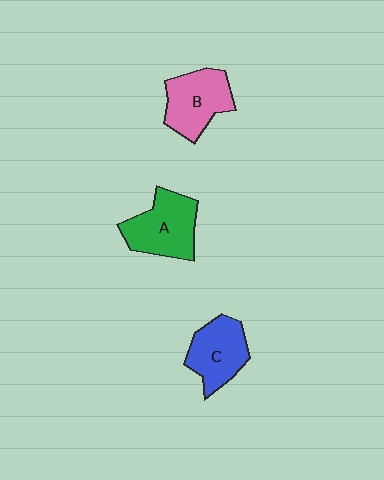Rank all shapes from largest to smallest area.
From largest to smallest: A (green), B (pink), C (blue).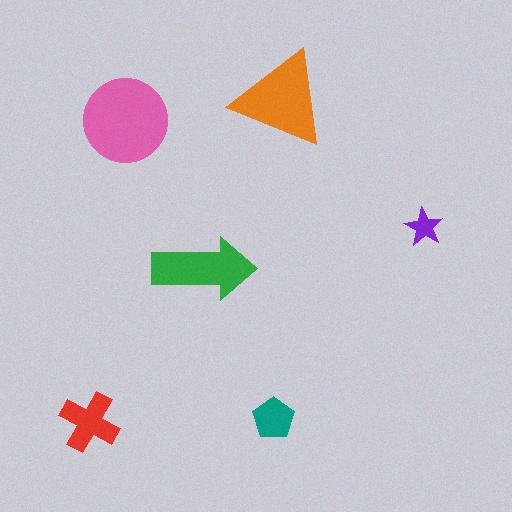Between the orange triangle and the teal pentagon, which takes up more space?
The orange triangle.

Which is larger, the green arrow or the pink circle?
The pink circle.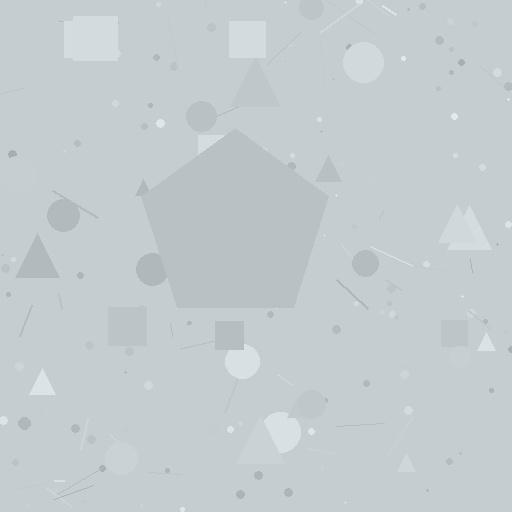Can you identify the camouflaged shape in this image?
The camouflaged shape is a pentagon.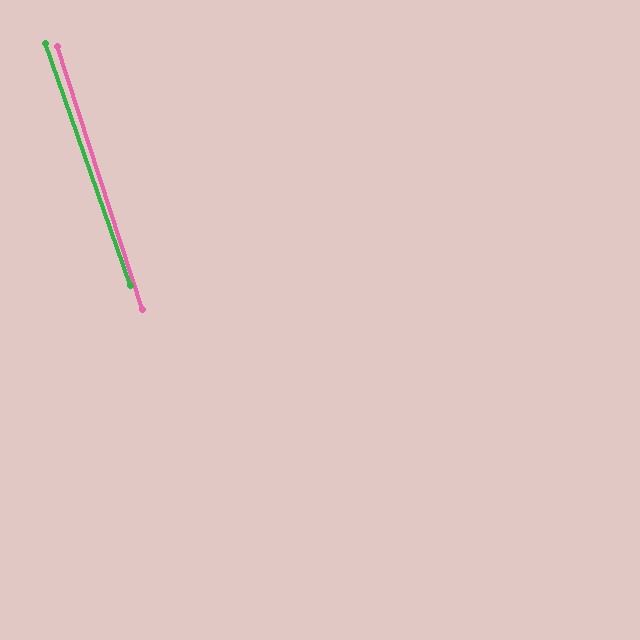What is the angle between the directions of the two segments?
Approximately 2 degrees.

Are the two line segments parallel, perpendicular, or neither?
Parallel — their directions differ by only 1.6°.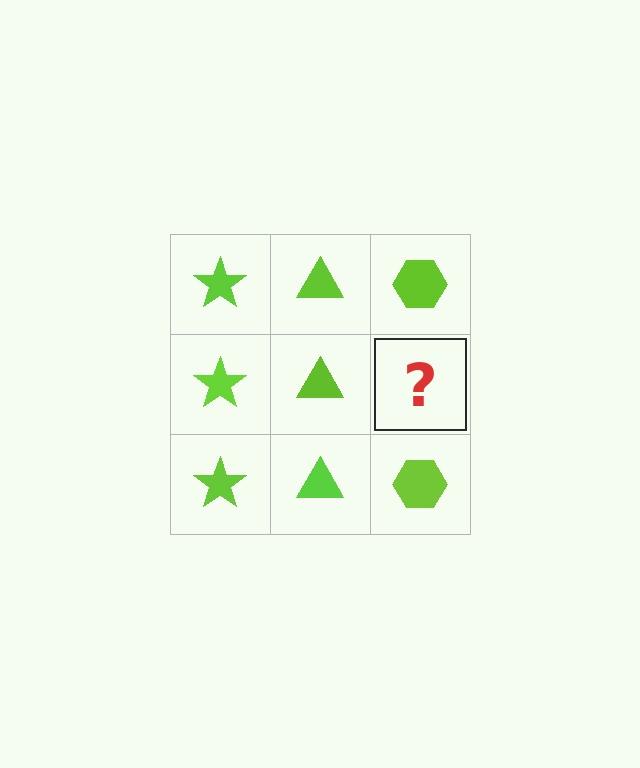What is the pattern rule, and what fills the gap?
The rule is that each column has a consistent shape. The gap should be filled with a lime hexagon.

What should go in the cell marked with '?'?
The missing cell should contain a lime hexagon.